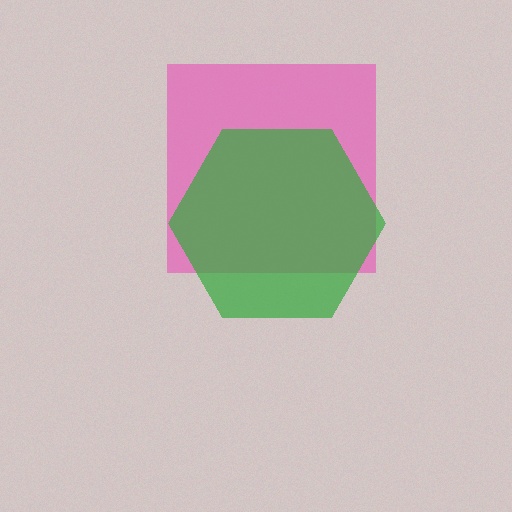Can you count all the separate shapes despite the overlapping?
Yes, there are 2 separate shapes.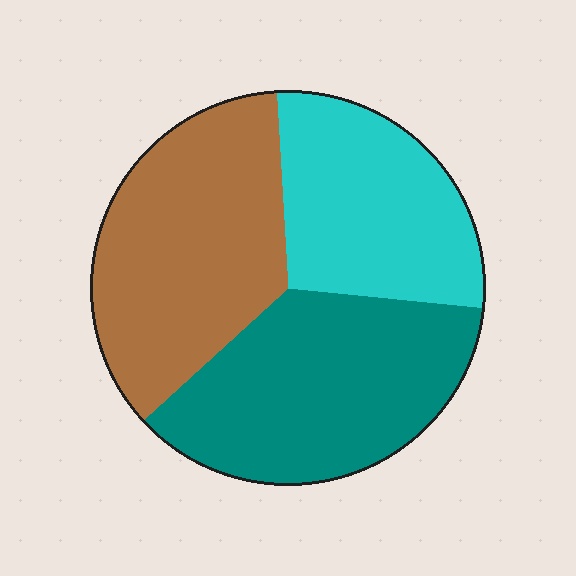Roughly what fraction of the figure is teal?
Teal takes up about three eighths (3/8) of the figure.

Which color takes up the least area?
Cyan, at roughly 30%.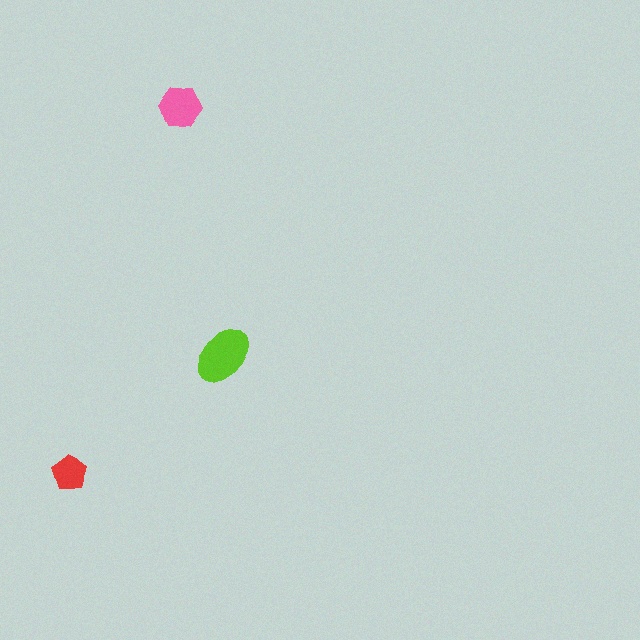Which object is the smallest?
The red pentagon.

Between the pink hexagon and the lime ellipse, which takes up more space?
The lime ellipse.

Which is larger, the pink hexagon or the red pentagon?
The pink hexagon.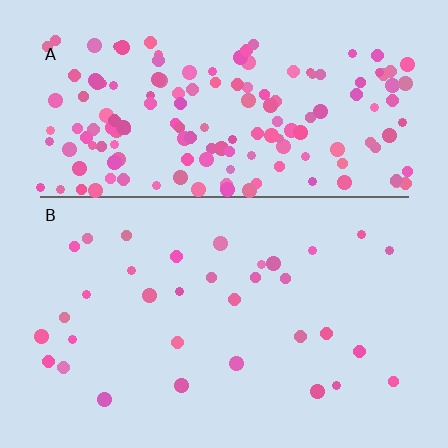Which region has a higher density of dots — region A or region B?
A (the top).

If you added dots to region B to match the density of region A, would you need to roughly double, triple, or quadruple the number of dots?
Approximately quadruple.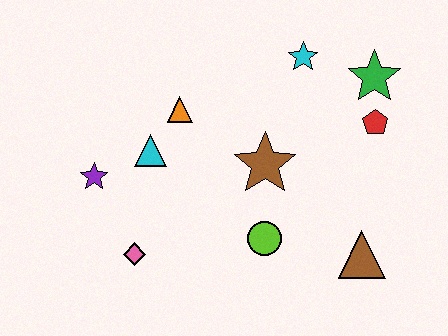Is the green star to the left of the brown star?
No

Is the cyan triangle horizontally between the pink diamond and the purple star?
No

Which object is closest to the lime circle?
The brown star is closest to the lime circle.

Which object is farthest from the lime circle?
The green star is farthest from the lime circle.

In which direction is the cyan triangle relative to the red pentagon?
The cyan triangle is to the left of the red pentagon.